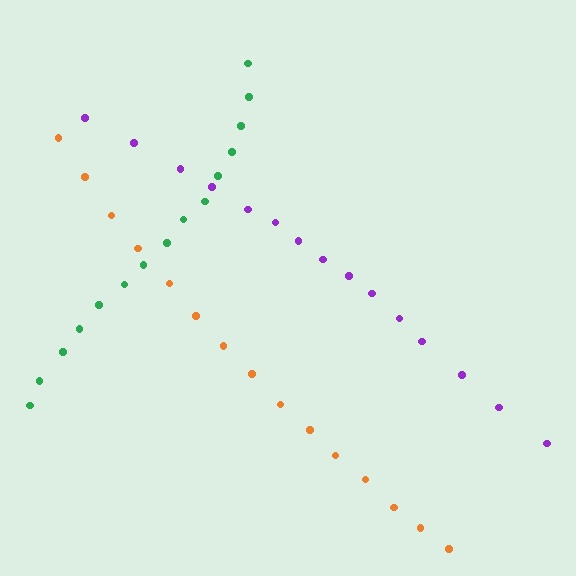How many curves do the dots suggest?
There are 3 distinct paths.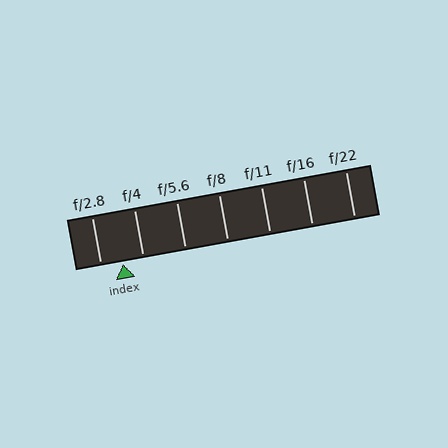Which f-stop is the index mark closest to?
The index mark is closest to f/4.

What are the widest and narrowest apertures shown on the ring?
The widest aperture shown is f/2.8 and the narrowest is f/22.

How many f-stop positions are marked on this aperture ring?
There are 7 f-stop positions marked.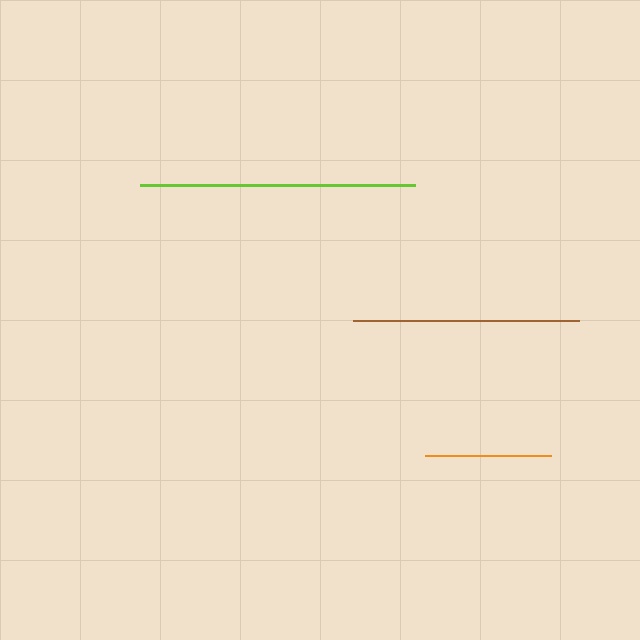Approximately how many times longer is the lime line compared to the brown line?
The lime line is approximately 1.2 times the length of the brown line.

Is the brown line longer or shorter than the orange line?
The brown line is longer than the orange line.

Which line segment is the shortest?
The orange line is the shortest at approximately 127 pixels.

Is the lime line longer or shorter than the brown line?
The lime line is longer than the brown line.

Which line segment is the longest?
The lime line is the longest at approximately 275 pixels.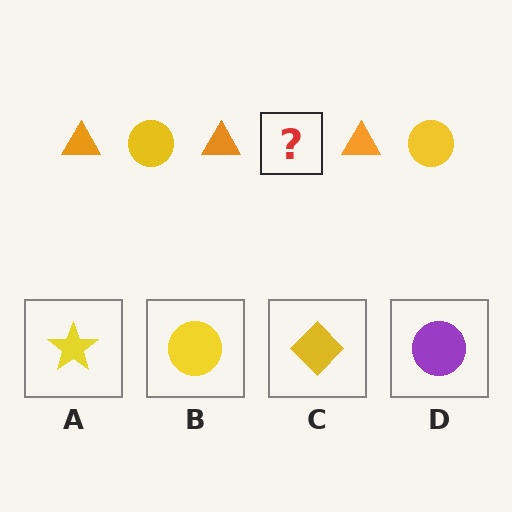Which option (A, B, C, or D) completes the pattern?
B.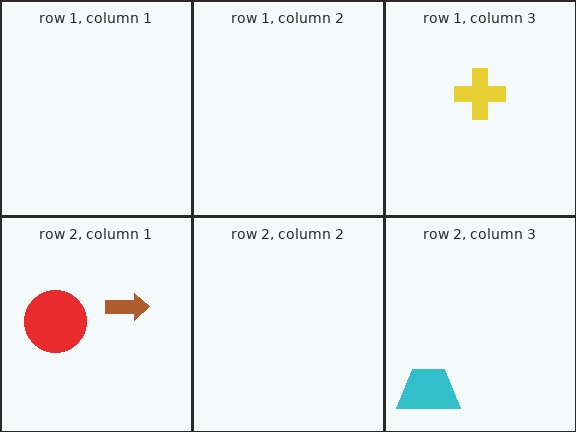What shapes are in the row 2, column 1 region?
The brown arrow, the red circle.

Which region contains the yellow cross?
The row 1, column 3 region.